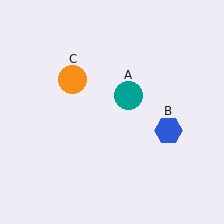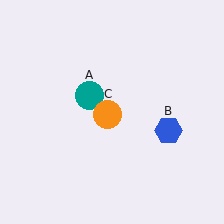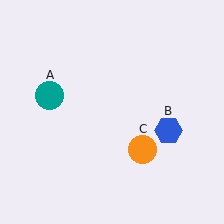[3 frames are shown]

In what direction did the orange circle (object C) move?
The orange circle (object C) moved down and to the right.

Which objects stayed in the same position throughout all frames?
Blue hexagon (object B) remained stationary.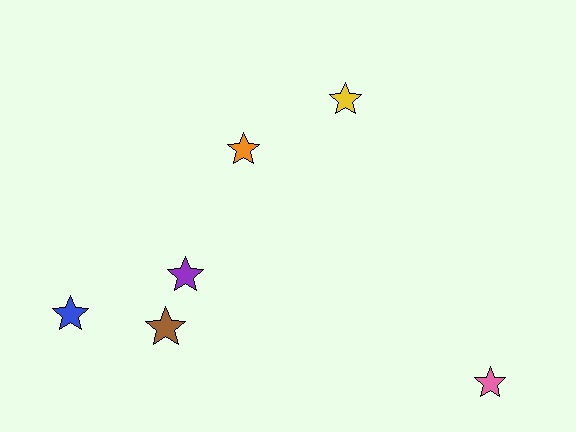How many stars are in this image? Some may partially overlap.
There are 6 stars.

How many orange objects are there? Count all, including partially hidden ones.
There is 1 orange object.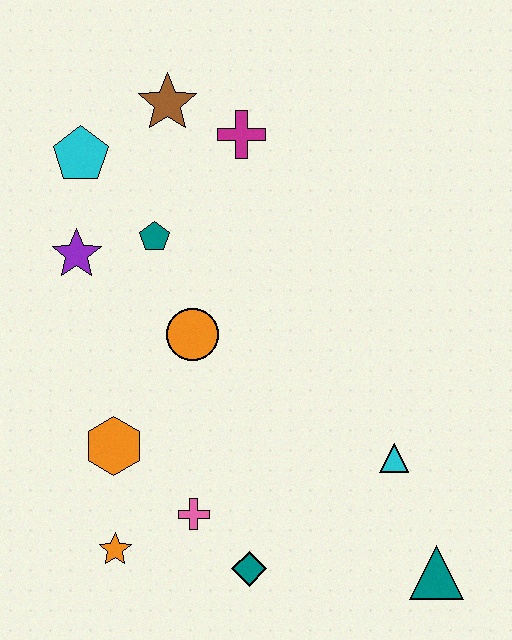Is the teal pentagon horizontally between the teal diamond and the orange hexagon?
Yes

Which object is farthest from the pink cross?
The brown star is farthest from the pink cross.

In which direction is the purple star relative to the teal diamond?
The purple star is above the teal diamond.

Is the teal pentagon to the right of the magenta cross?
No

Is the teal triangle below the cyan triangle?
Yes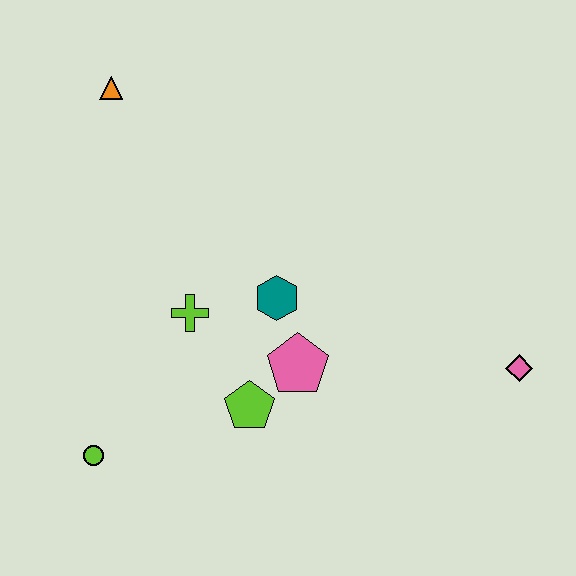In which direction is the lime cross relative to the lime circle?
The lime cross is above the lime circle.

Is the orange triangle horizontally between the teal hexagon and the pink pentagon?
No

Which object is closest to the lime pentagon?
The pink pentagon is closest to the lime pentagon.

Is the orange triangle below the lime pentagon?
No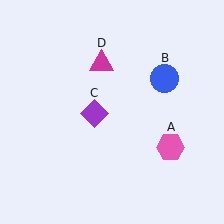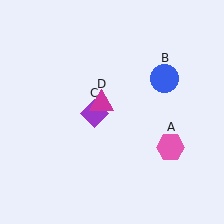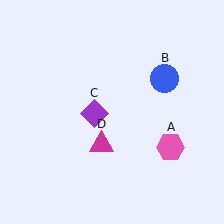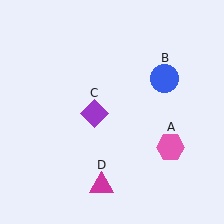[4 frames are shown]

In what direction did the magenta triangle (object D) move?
The magenta triangle (object D) moved down.